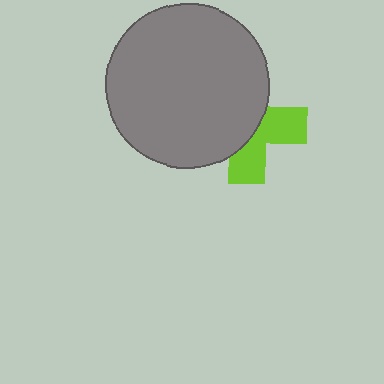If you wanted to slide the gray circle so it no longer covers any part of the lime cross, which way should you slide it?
Slide it left — that is the most direct way to separate the two shapes.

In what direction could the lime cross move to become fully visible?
The lime cross could move right. That would shift it out from behind the gray circle entirely.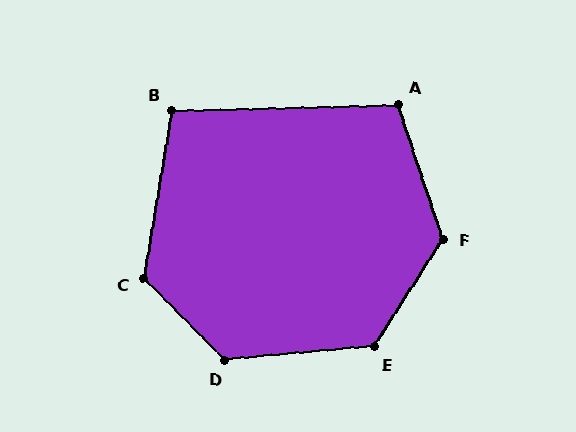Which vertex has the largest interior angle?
D, at approximately 130 degrees.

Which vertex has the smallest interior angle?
B, at approximately 101 degrees.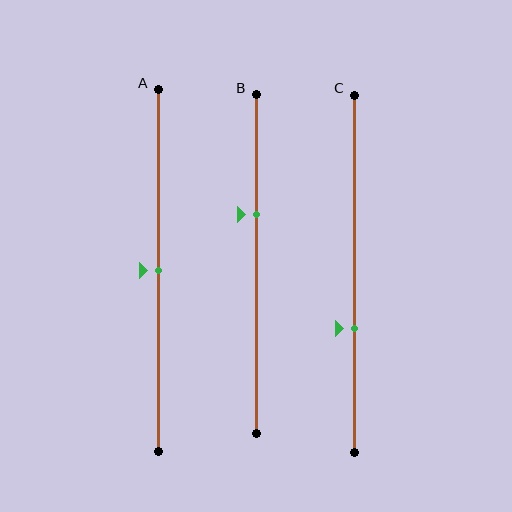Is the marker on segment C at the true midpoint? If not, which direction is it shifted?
No, the marker on segment C is shifted downward by about 15% of the segment length.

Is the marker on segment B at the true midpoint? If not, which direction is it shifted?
No, the marker on segment B is shifted upward by about 15% of the segment length.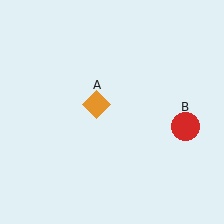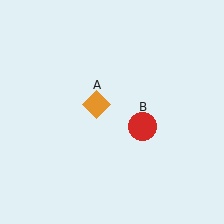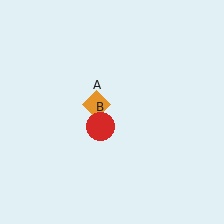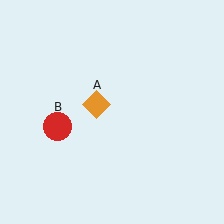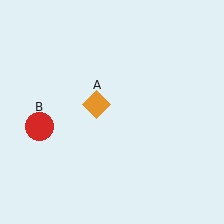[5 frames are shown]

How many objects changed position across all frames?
1 object changed position: red circle (object B).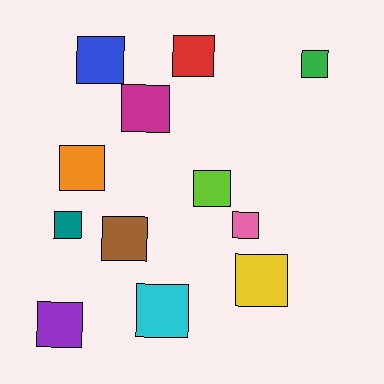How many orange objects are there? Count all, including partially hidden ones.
There is 1 orange object.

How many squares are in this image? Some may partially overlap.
There are 12 squares.